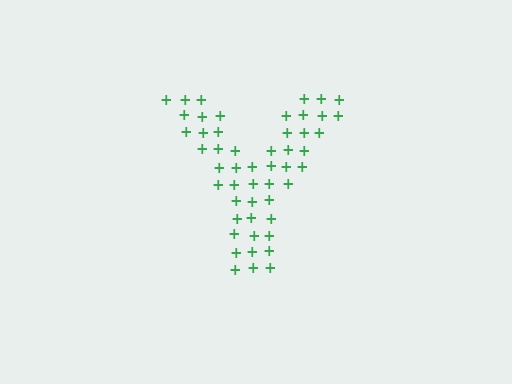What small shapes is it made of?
It is made of small plus signs.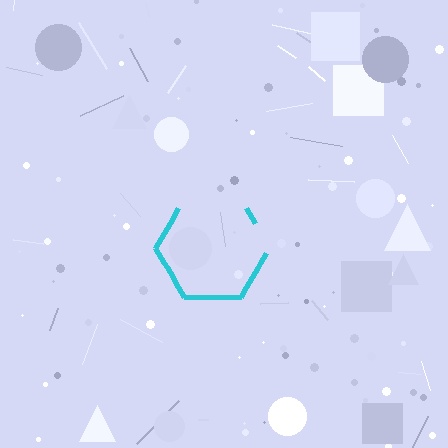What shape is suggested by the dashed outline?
The dashed outline suggests a hexagon.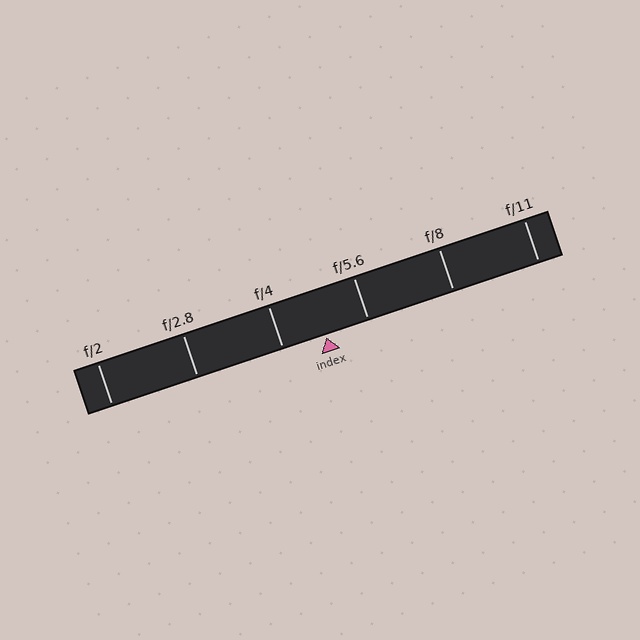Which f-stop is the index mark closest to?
The index mark is closest to f/5.6.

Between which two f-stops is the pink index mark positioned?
The index mark is between f/4 and f/5.6.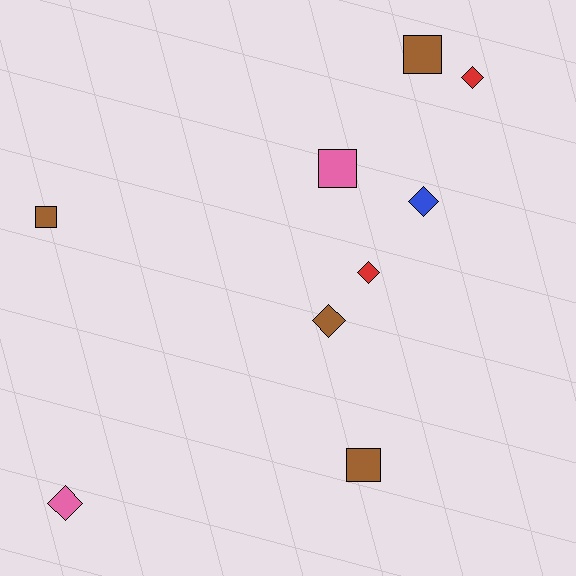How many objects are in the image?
There are 9 objects.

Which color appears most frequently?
Brown, with 4 objects.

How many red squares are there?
There are no red squares.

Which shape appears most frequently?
Diamond, with 5 objects.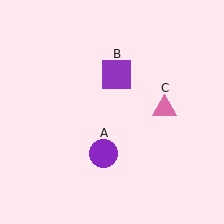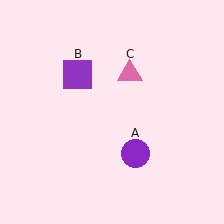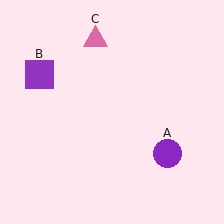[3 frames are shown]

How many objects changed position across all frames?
3 objects changed position: purple circle (object A), purple square (object B), pink triangle (object C).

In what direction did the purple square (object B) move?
The purple square (object B) moved left.